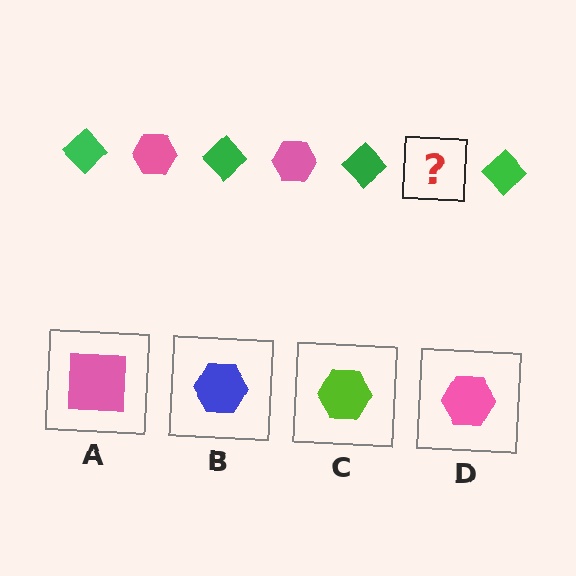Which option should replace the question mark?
Option D.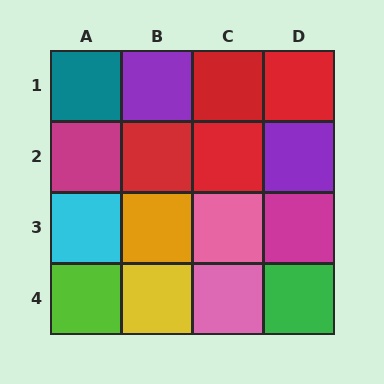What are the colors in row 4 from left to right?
Lime, yellow, pink, green.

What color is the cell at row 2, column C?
Red.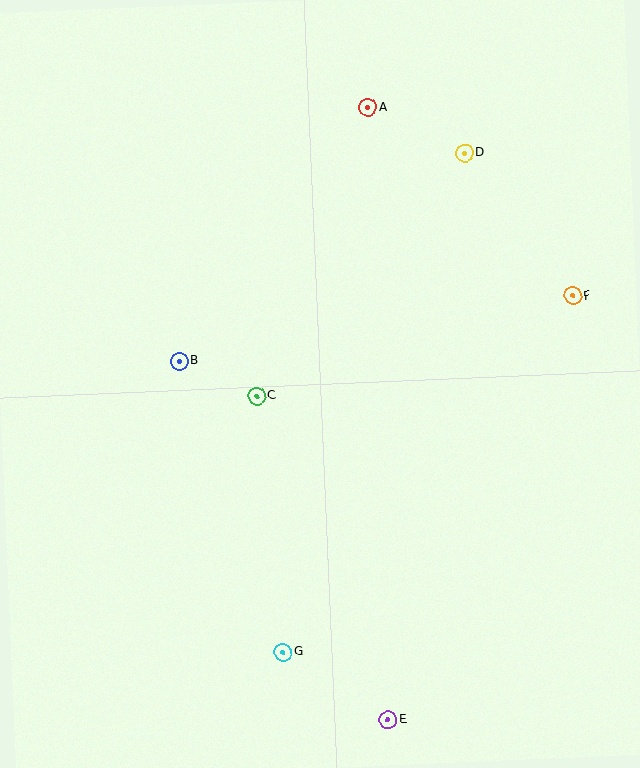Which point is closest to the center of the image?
Point C at (257, 396) is closest to the center.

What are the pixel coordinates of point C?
Point C is at (257, 396).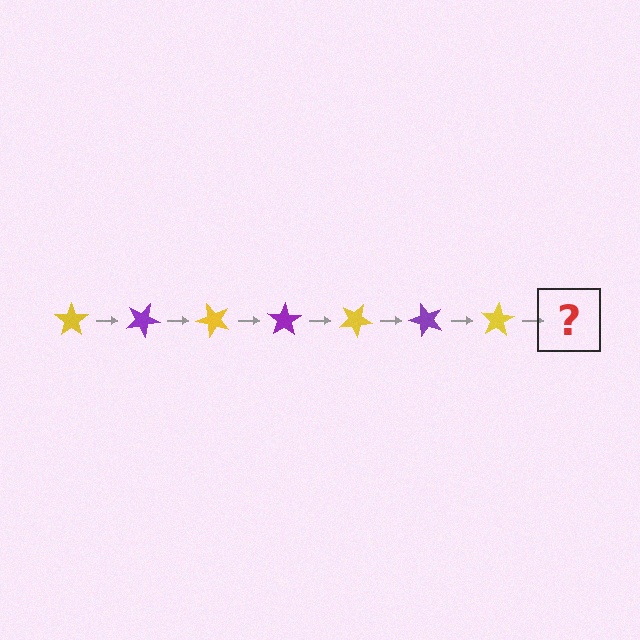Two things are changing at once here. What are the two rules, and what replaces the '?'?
The two rules are that it rotates 25 degrees each step and the color cycles through yellow and purple. The '?' should be a purple star, rotated 175 degrees from the start.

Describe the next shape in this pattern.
It should be a purple star, rotated 175 degrees from the start.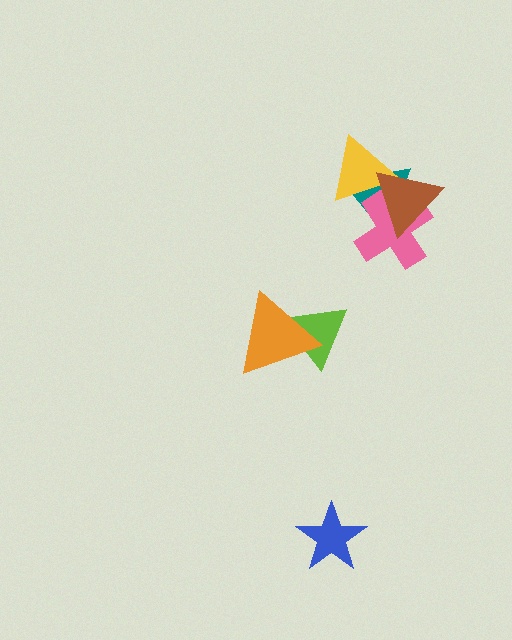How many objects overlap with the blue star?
0 objects overlap with the blue star.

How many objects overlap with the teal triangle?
3 objects overlap with the teal triangle.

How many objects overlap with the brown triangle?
3 objects overlap with the brown triangle.